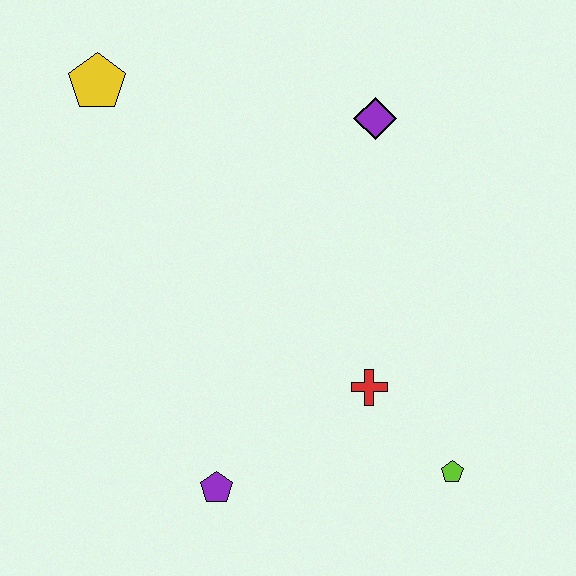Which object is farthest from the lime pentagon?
The yellow pentagon is farthest from the lime pentagon.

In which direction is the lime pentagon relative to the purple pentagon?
The lime pentagon is to the right of the purple pentagon.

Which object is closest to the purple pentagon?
The red cross is closest to the purple pentagon.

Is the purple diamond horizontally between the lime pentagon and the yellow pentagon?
Yes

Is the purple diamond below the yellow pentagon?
Yes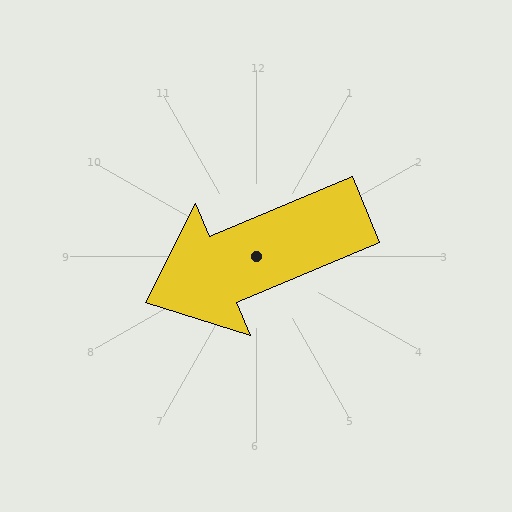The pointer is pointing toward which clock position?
Roughly 8 o'clock.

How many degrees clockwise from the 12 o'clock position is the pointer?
Approximately 247 degrees.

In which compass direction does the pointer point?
Southwest.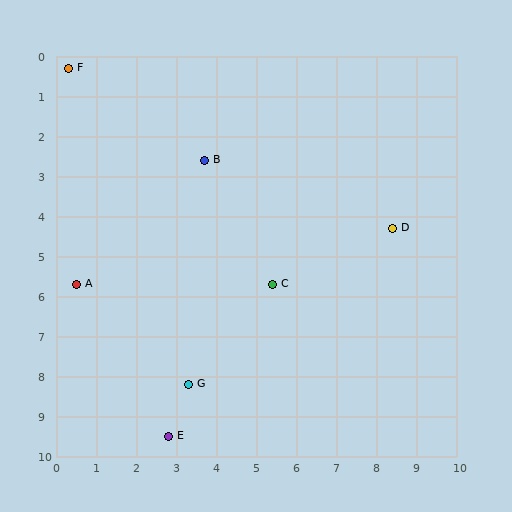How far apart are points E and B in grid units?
Points E and B are about 7.0 grid units apart.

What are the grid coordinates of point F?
Point F is at approximately (0.3, 0.3).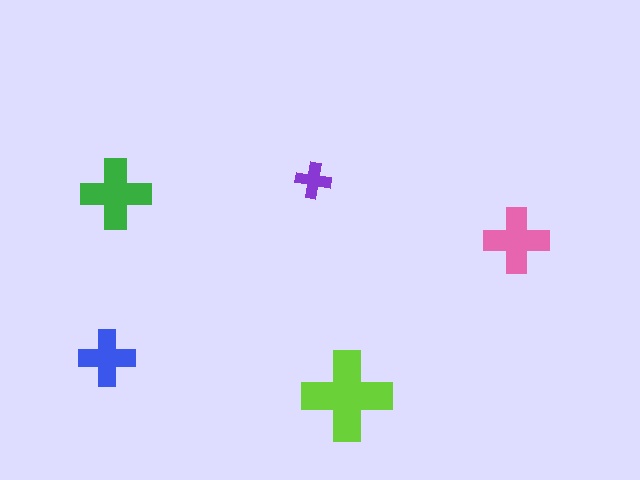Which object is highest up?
The purple cross is topmost.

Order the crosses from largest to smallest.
the lime one, the green one, the pink one, the blue one, the purple one.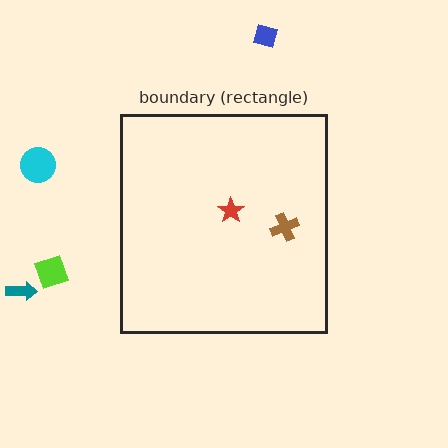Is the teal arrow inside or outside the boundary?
Outside.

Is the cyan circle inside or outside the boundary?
Outside.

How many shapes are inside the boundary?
2 inside, 4 outside.